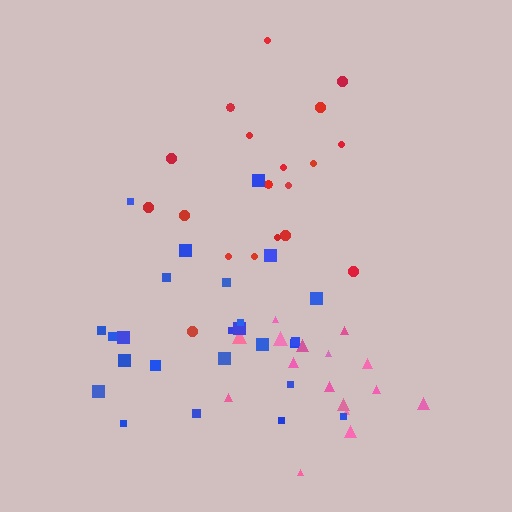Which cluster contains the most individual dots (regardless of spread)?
Blue (26).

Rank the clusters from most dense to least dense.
pink, blue, red.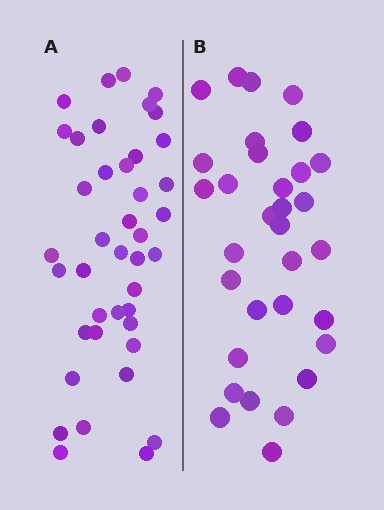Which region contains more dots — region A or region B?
Region A (the left region) has more dots.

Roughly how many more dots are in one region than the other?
Region A has roughly 8 or so more dots than region B.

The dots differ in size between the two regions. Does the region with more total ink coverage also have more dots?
No. Region B has more total ink coverage because its dots are larger, but region A actually contains more individual dots. Total area can be misleading — the number of items is what matters here.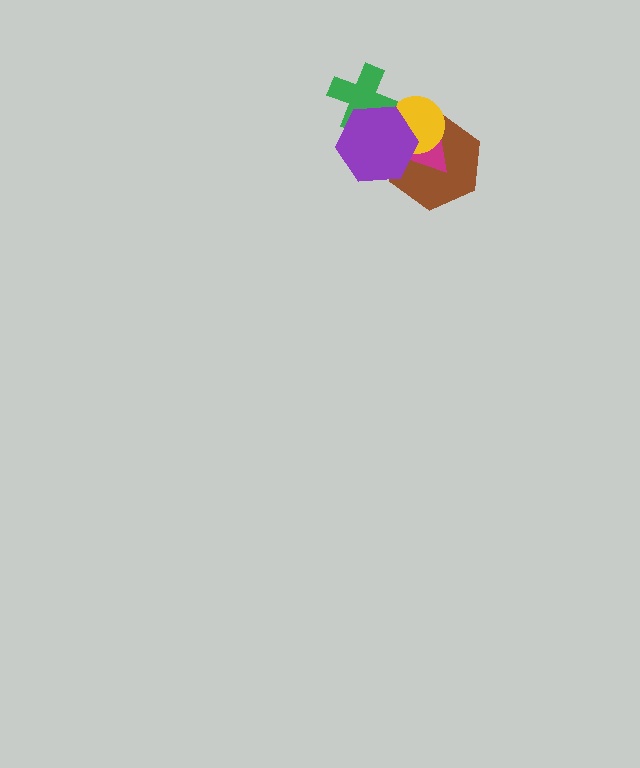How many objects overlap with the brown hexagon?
3 objects overlap with the brown hexagon.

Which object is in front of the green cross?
The purple hexagon is in front of the green cross.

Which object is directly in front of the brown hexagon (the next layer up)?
The magenta triangle is directly in front of the brown hexagon.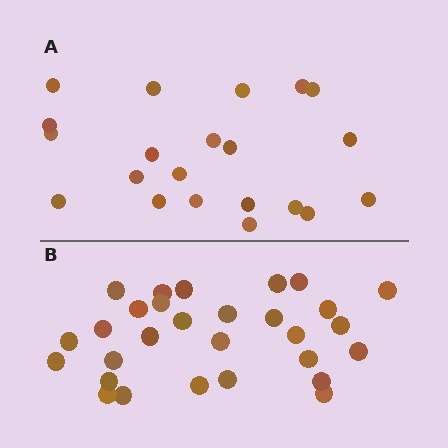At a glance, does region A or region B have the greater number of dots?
Region B (the bottom region) has more dots.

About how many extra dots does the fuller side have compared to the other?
Region B has roughly 8 or so more dots than region A.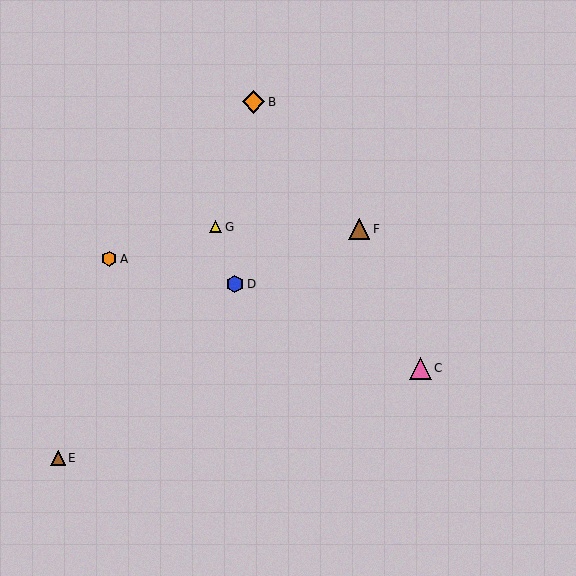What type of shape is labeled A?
Shape A is an orange hexagon.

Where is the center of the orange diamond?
The center of the orange diamond is at (254, 102).